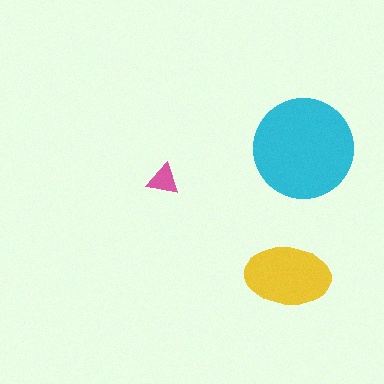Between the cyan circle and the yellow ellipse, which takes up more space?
The cyan circle.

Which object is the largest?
The cyan circle.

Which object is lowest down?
The yellow ellipse is bottommost.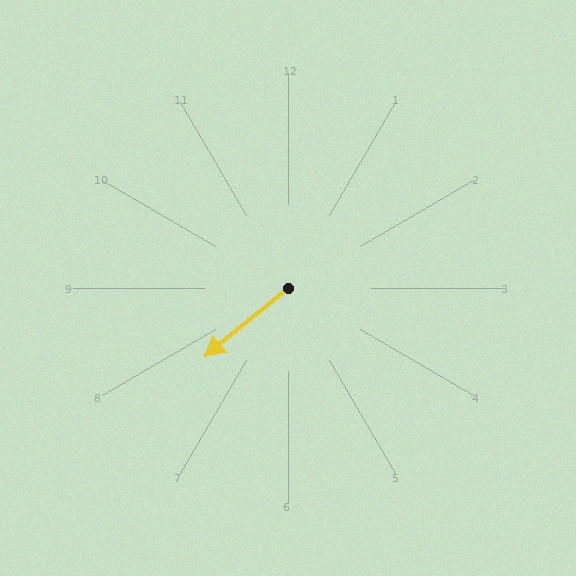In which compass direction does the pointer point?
Southwest.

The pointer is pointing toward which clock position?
Roughly 8 o'clock.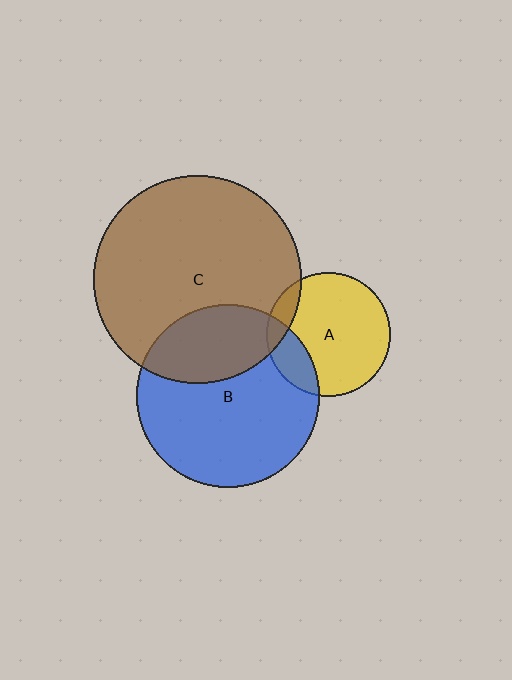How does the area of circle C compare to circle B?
Approximately 1.3 times.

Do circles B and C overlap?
Yes.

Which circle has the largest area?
Circle C (brown).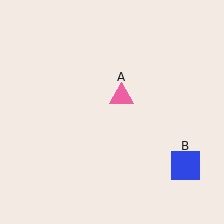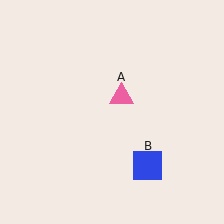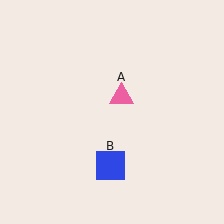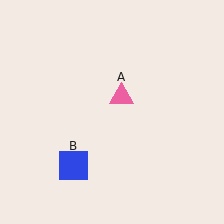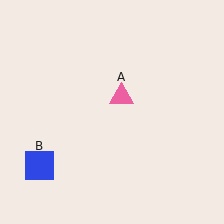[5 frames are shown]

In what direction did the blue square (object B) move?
The blue square (object B) moved left.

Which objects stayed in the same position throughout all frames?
Pink triangle (object A) remained stationary.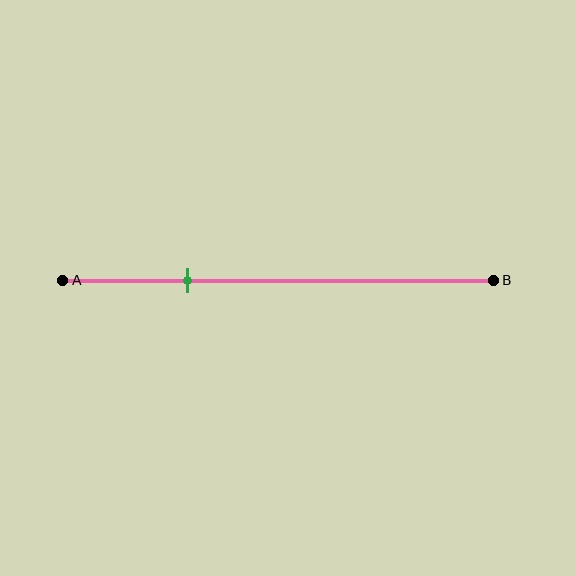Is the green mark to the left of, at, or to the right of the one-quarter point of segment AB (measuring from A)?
The green mark is to the right of the one-quarter point of segment AB.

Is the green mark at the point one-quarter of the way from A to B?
No, the mark is at about 30% from A, not at the 25% one-quarter point.